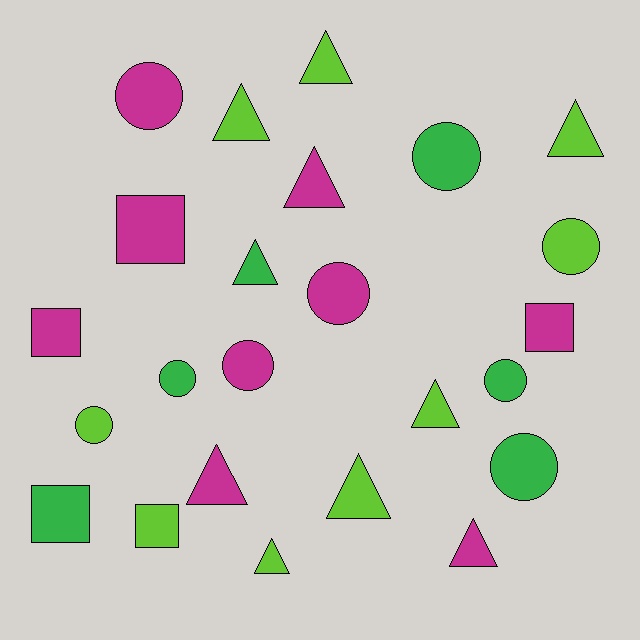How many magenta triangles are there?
There are 3 magenta triangles.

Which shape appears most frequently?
Triangle, with 10 objects.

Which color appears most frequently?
Lime, with 9 objects.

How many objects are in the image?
There are 24 objects.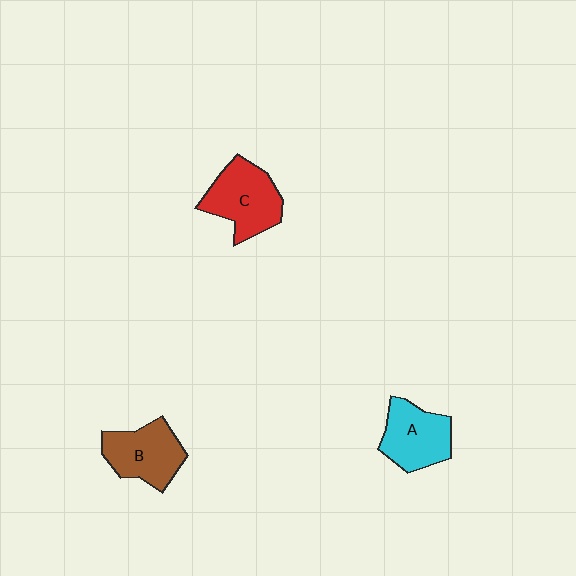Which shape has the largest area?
Shape C (red).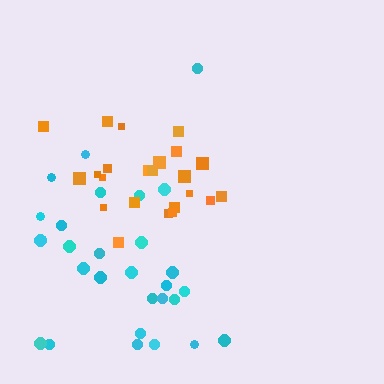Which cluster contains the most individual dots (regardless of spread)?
Cyan (29).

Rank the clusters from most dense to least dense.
orange, cyan.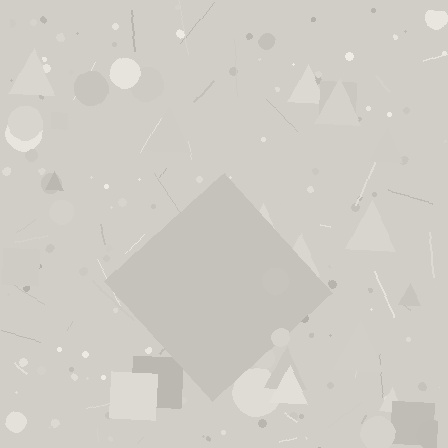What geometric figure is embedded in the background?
A diamond is embedded in the background.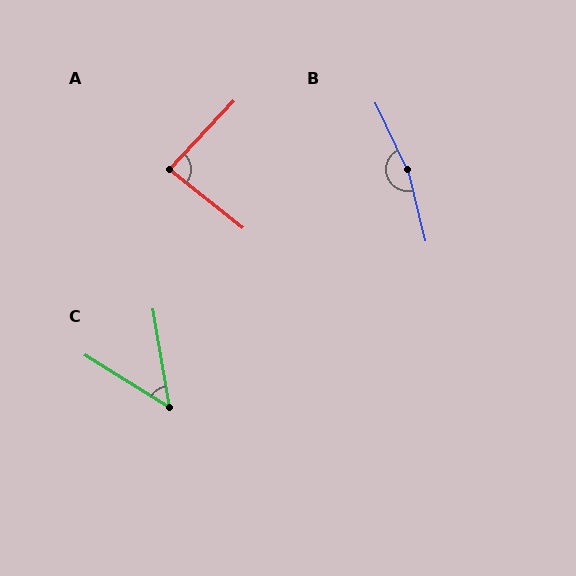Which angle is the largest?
B, at approximately 168 degrees.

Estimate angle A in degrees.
Approximately 85 degrees.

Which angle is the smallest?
C, at approximately 49 degrees.